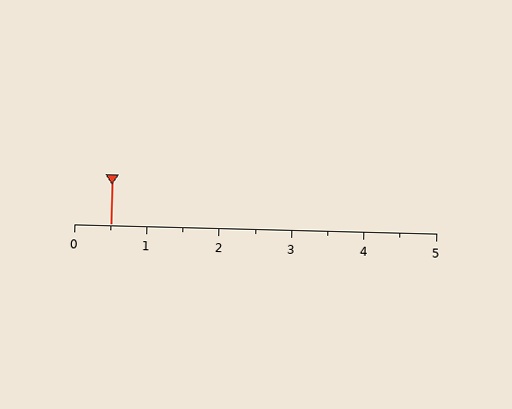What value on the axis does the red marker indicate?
The marker indicates approximately 0.5.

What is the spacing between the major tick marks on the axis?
The major ticks are spaced 1 apart.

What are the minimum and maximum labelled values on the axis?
The axis runs from 0 to 5.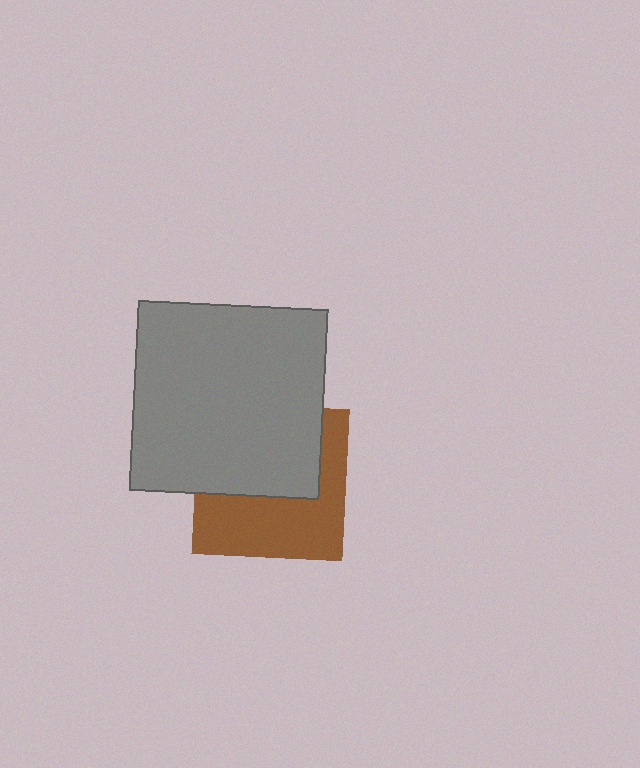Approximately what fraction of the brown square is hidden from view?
Roughly 50% of the brown square is hidden behind the gray square.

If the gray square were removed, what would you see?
You would see the complete brown square.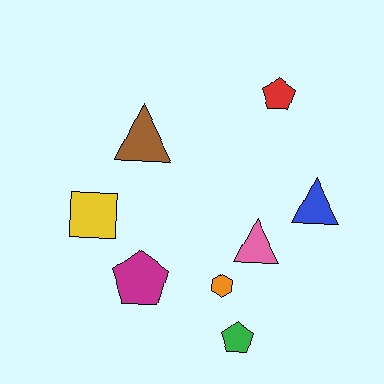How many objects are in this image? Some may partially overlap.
There are 8 objects.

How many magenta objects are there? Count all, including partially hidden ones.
There is 1 magenta object.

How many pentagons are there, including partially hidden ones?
There are 3 pentagons.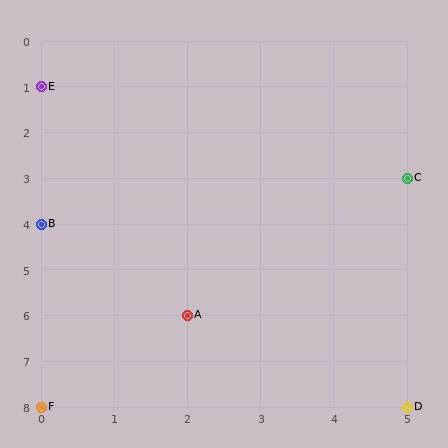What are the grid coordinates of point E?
Point E is at grid coordinates (0, 1).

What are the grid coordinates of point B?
Point B is at grid coordinates (0, 4).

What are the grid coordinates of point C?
Point C is at grid coordinates (5, 3).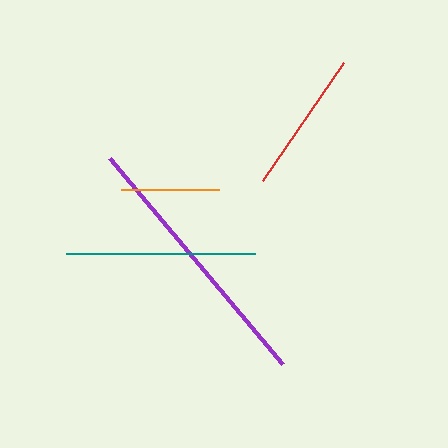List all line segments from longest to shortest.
From longest to shortest: purple, teal, red, orange.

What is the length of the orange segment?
The orange segment is approximately 98 pixels long.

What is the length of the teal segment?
The teal segment is approximately 189 pixels long.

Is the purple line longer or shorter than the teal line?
The purple line is longer than the teal line.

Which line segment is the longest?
The purple line is the longest at approximately 268 pixels.